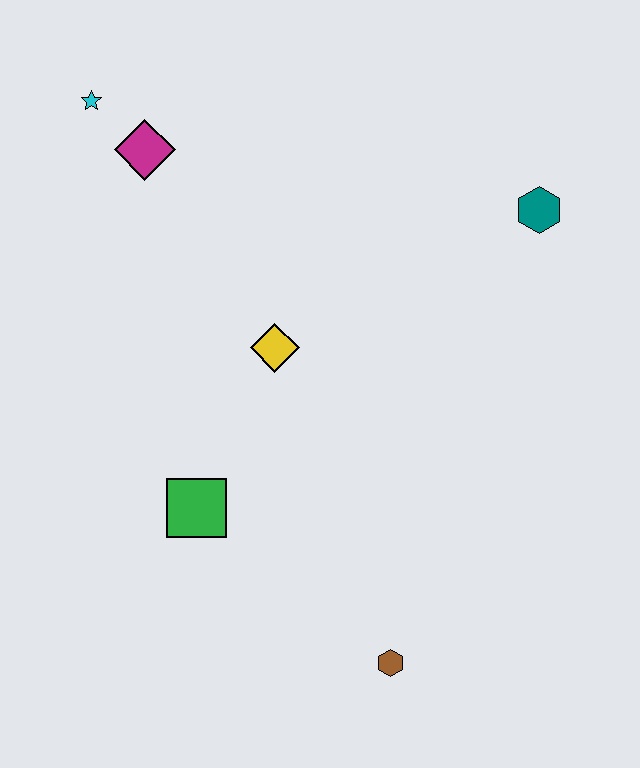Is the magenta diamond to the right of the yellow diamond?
No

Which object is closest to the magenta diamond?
The cyan star is closest to the magenta diamond.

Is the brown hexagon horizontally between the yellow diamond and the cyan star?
No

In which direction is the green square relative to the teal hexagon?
The green square is to the left of the teal hexagon.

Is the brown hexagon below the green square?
Yes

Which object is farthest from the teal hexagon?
The brown hexagon is farthest from the teal hexagon.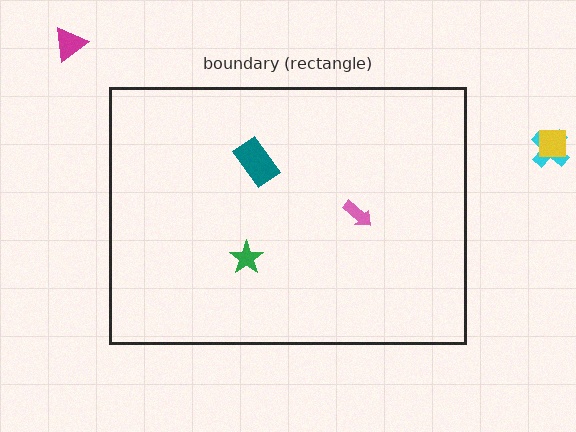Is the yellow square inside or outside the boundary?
Outside.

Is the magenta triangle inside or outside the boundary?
Outside.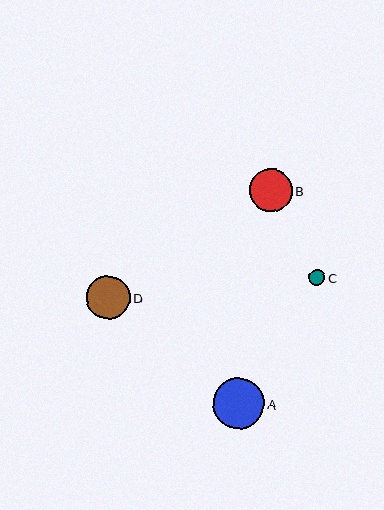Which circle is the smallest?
Circle C is the smallest with a size of approximately 16 pixels.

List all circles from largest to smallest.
From largest to smallest: A, D, B, C.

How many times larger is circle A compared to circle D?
Circle A is approximately 1.2 times the size of circle D.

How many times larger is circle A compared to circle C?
Circle A is approximately 3.2 times the size of circle C.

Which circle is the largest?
Circle A is the largest with a size of approximately 51 pixels.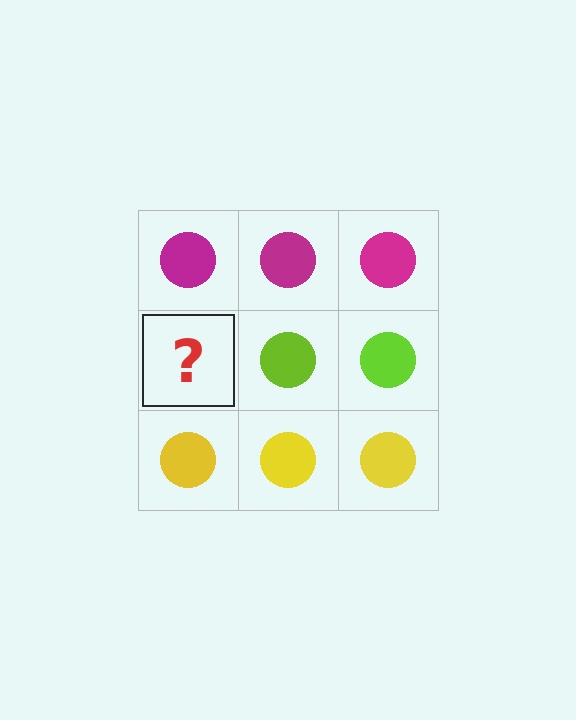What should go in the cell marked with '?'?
The missing cell should contain a lime circle.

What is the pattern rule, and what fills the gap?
The rule is that each row has a consistent color. The gap should be filled with a lime circle.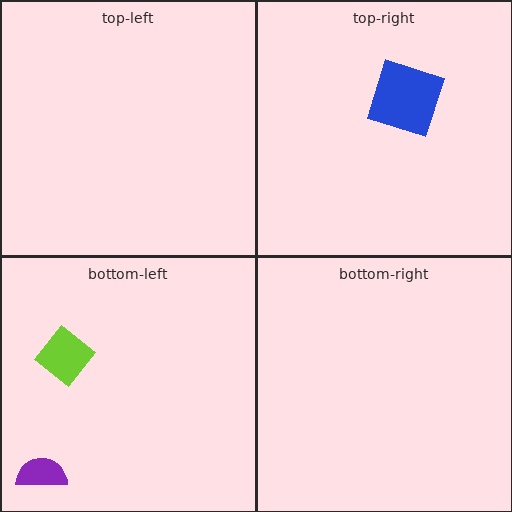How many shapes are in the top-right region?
1.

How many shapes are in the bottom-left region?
2.